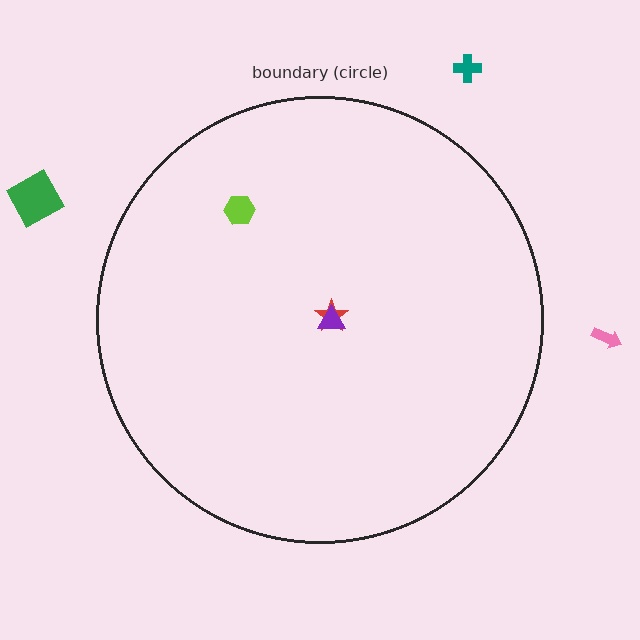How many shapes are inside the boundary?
3 inside, 3 outside.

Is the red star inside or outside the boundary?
Inside.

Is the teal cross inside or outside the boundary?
Outside.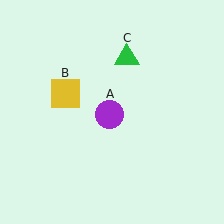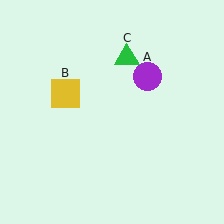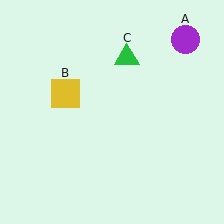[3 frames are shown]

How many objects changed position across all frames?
1 object changed position: purple circle (object A).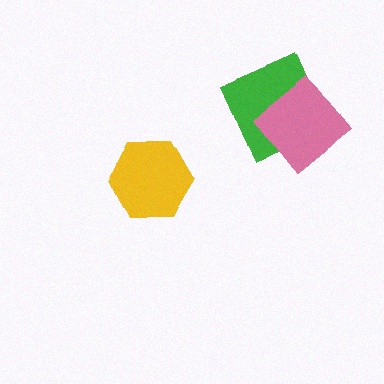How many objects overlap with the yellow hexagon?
0 objects overlap with the yellow hexagon.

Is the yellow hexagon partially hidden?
No, no other shape covers it.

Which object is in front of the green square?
The pink diamond is in front of the green square.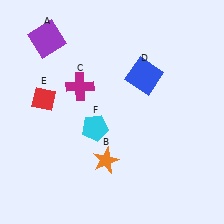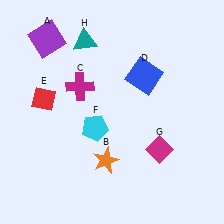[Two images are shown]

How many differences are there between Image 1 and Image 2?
There are 2 differences between the two images.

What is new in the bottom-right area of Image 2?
A magenta diamond (G) was added in the bottom-right area of Image 2.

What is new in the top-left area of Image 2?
A teal triangle (H) was added in the top-left area of Image 2.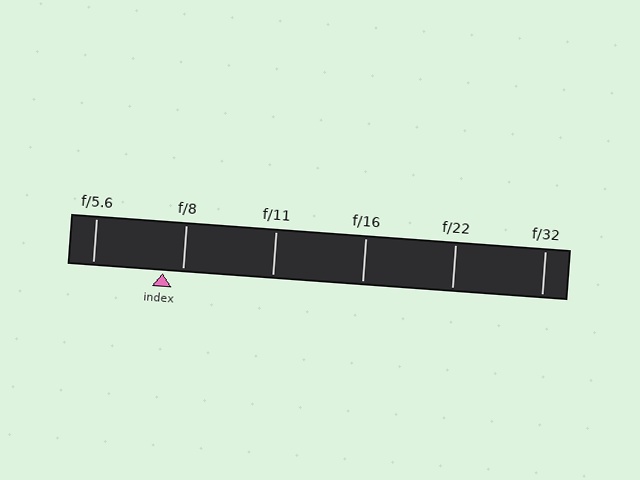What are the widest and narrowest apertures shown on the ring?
The widest aperture shown is f/5.6 and the narrowest is f/32.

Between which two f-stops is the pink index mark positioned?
The index mark is between f/5.6 and f/8.